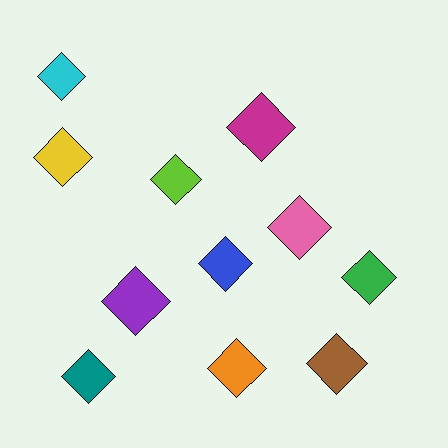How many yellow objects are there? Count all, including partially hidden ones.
There is 1 yellow object.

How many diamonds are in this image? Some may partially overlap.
There are 11 diamonds.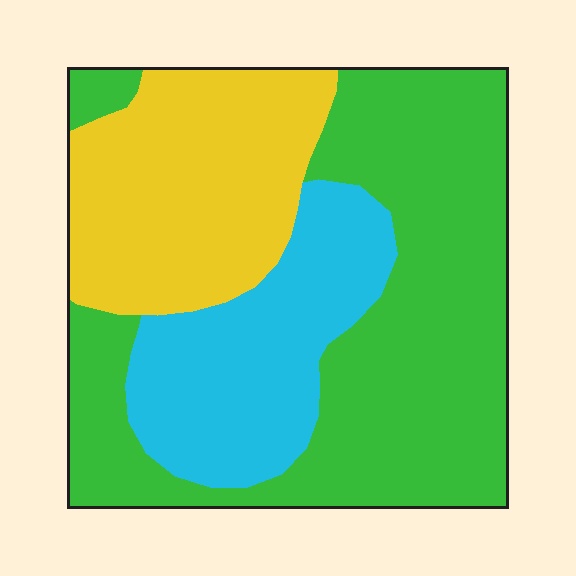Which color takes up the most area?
Green, at roughly 50%.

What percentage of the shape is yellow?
Yellow takes up about one quarter (1/4) of the shape.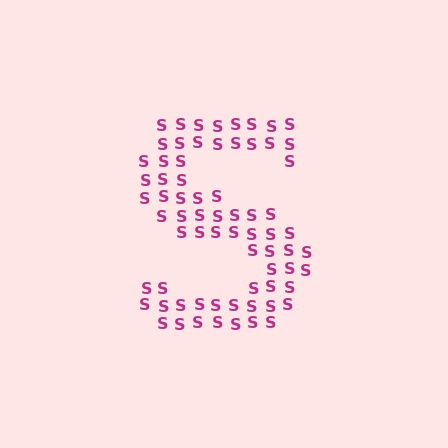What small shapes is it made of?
It is made of small letter S's.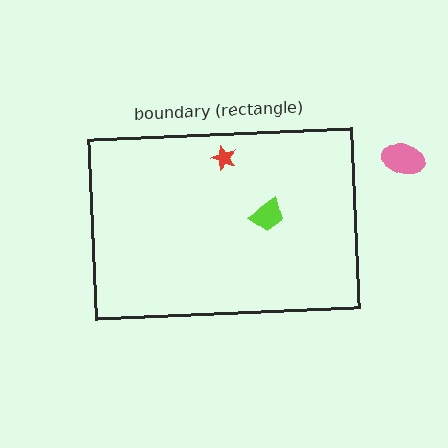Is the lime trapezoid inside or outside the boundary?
Inside.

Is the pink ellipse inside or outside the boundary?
Outside.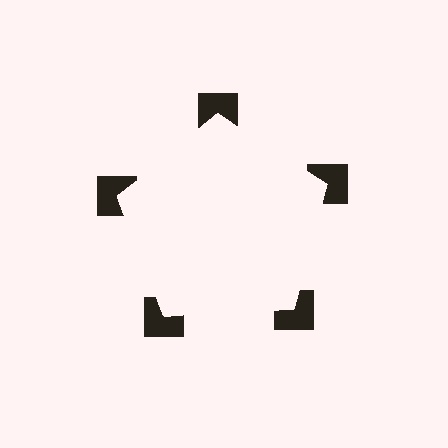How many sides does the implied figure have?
5 sides.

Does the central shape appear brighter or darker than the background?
It typically appears slightly brighter than the background, even though no actual brightness change is drawn.